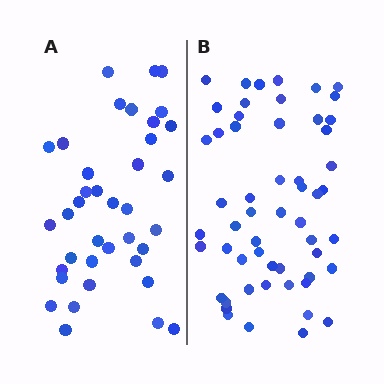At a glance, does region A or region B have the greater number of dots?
Region B (the right region) has more dots.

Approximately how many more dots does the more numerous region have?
Region B has approximately 15 more dots than region A.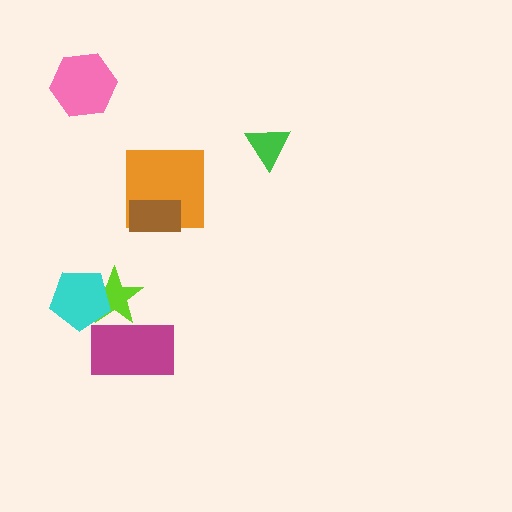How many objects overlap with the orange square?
1 object overlaps with the orange square.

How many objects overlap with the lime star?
2 objects overlap with the lime star.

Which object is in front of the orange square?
The brown rectangle is in front of the orange square.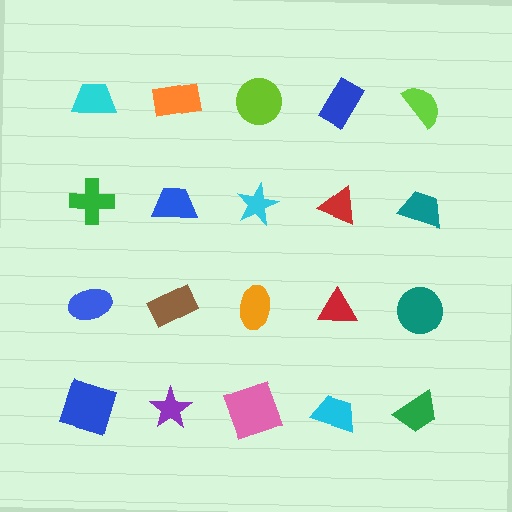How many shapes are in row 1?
5 shapes.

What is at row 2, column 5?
A teal trapezoid.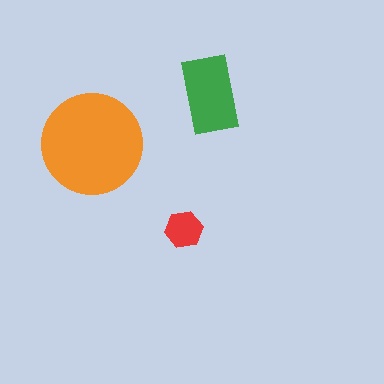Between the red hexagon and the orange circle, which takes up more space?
The orange circle.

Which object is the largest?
The orange circle.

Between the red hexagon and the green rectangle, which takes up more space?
The green rectangle.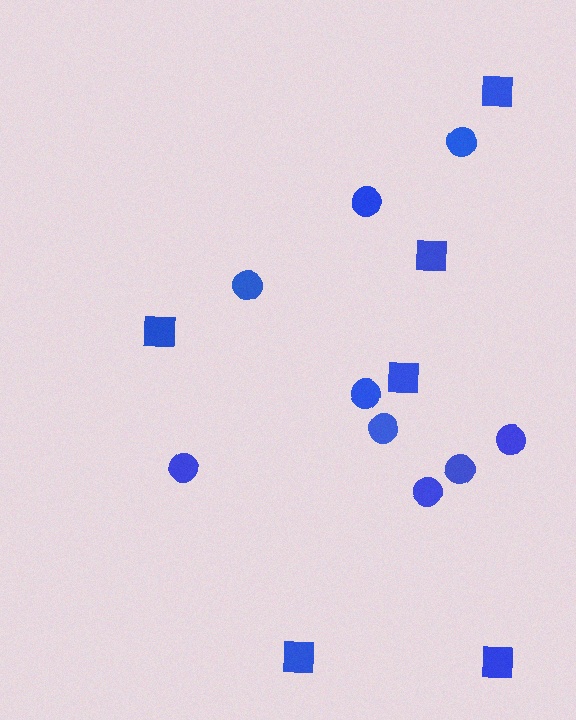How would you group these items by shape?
There are 2 groups: one group of circles (9) and one group of squares (6).